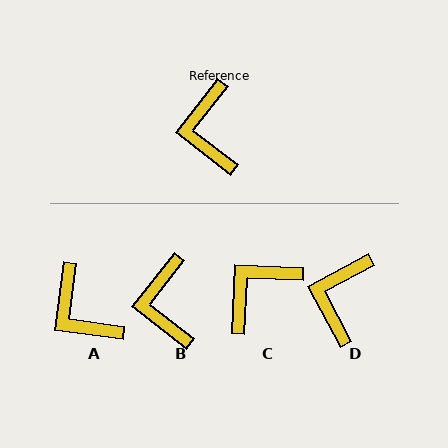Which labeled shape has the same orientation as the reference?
B.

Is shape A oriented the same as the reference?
No, it is off by about 30 degrees.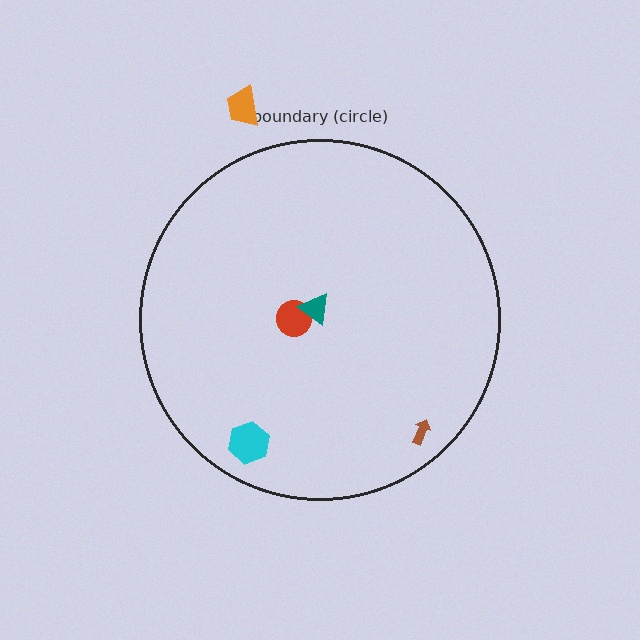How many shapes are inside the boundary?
4 inside, 1 outside.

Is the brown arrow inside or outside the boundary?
Inside.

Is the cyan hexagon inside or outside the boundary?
Inside.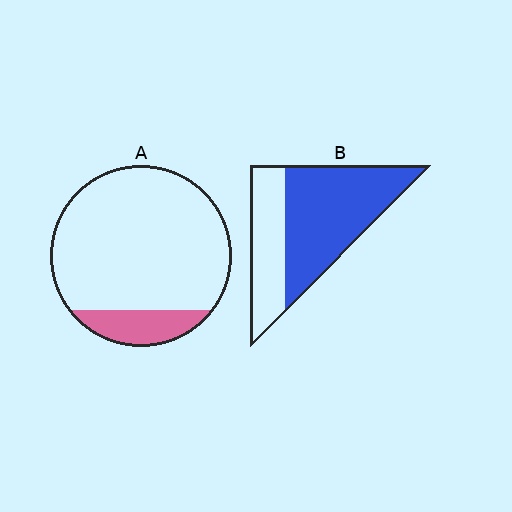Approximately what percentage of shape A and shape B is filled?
A is approximately 15% and B is approximately 65%.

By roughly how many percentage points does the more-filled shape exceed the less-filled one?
By roughly 50 percentage points (B over A).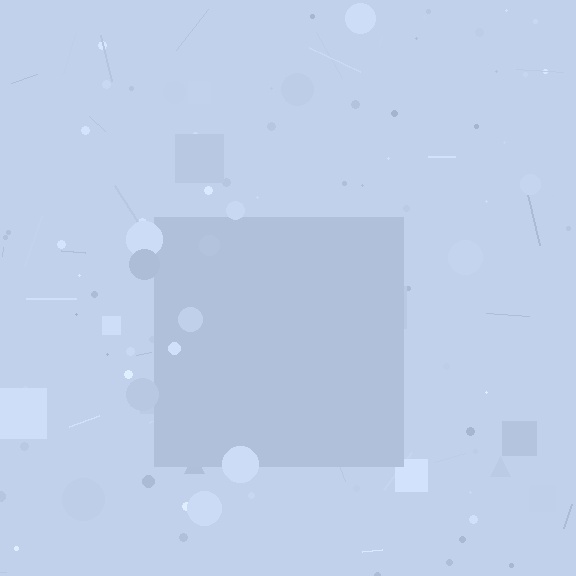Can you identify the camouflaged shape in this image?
The camouflaged shape is a square.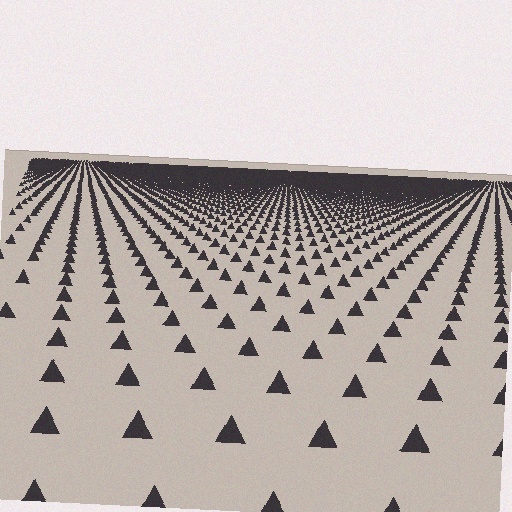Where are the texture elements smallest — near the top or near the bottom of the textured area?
Near the top.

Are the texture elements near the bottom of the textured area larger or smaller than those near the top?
Larger. Near the bottom, elements are closer to the viewer and appear at a bigger on-screen size.